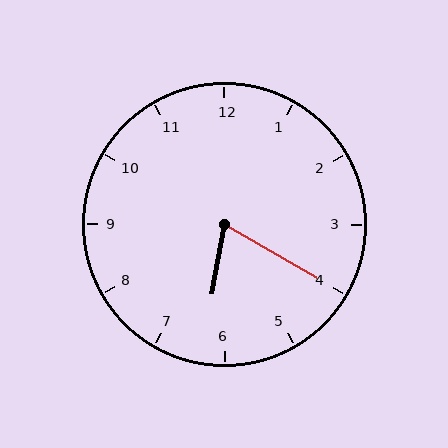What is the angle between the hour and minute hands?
Approximately 70 degrees.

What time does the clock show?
6:20.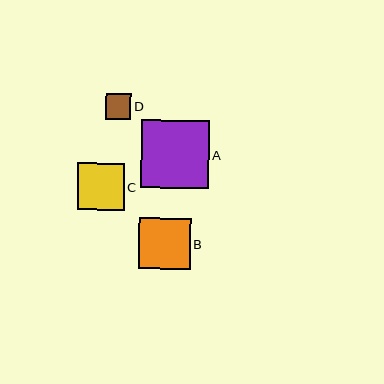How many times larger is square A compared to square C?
Square A is approximately 1.5 times the size of square C.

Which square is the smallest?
Square D is the smallest with a size of approximately 25 pixels.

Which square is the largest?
Square A is the largest with a size of approximately 68 pixels.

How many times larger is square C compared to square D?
Square C is approximately 1.9 times the size of square D.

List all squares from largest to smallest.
From largest to smallest: A, B, C, D.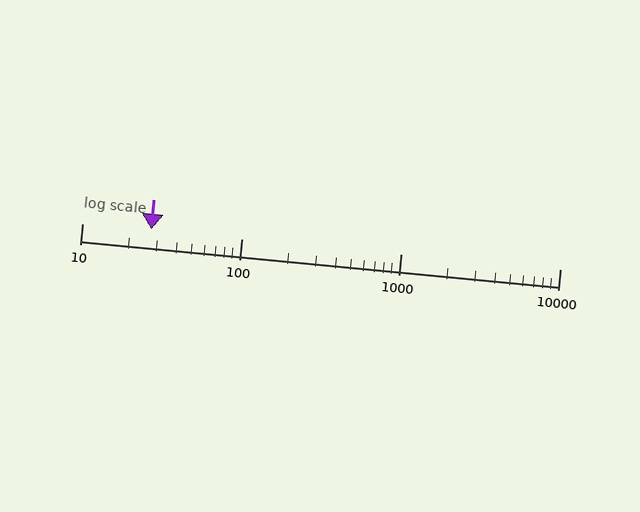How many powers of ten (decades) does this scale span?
The scale spans 3 decades, from 10 to 10000.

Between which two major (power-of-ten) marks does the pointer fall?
The pointer is between 10 and 100.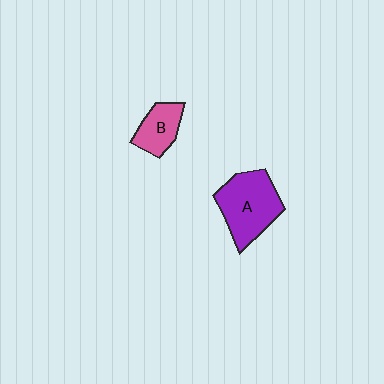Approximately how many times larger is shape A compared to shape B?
Approximately 1.9 times.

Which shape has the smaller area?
Shape B (pink).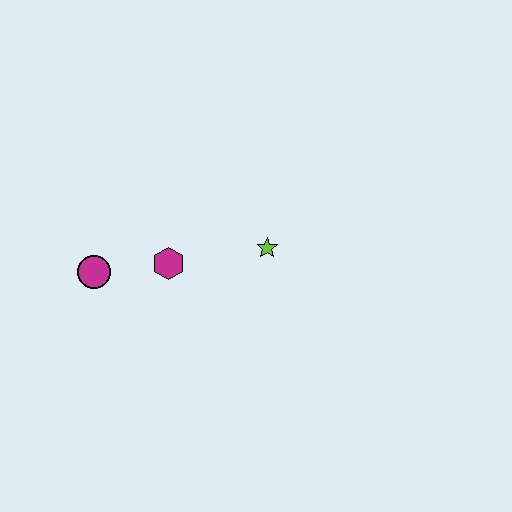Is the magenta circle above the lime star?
No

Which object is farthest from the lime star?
The magenta circle is farthest from the lime star.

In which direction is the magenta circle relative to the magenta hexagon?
The magenta circle is to the left of the magenta hexagon.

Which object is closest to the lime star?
The magenta hexagon is closest to the lime star.